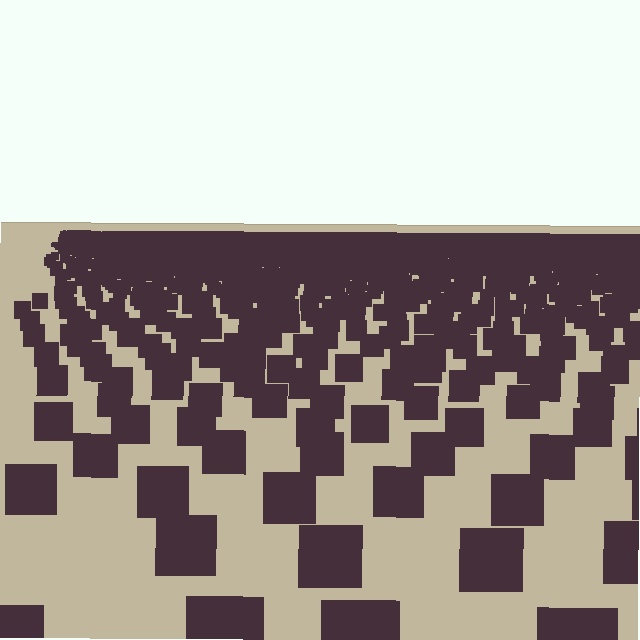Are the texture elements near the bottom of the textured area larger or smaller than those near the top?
Larger. Near the bottom, elements are closer to the viewer and appear at a bigger on-screen size.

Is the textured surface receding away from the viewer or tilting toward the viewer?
The surface is receding away from the viewer. Texture elements get smaller and denser toward the top.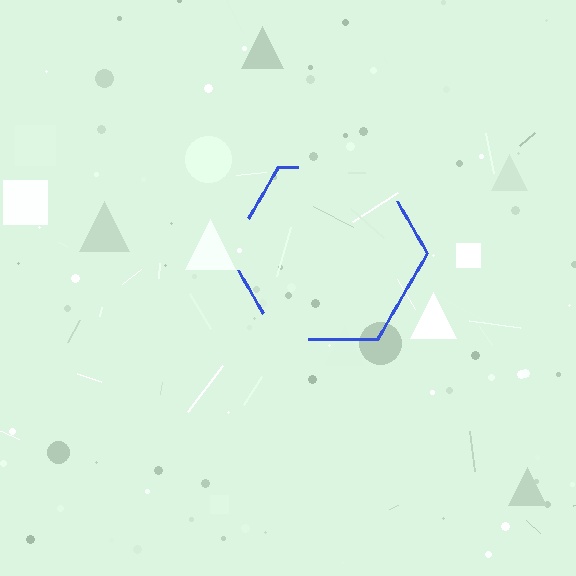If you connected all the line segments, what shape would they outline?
They would outline a hexagon.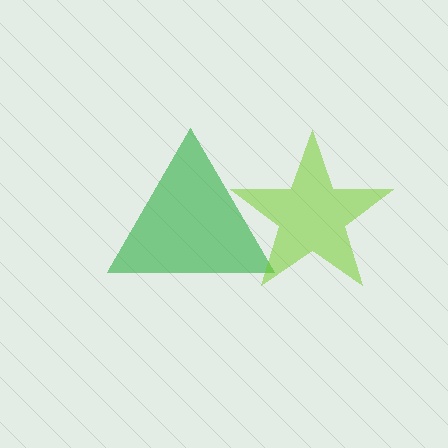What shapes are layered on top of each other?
The layered shapes are: a green triangle, a lime star.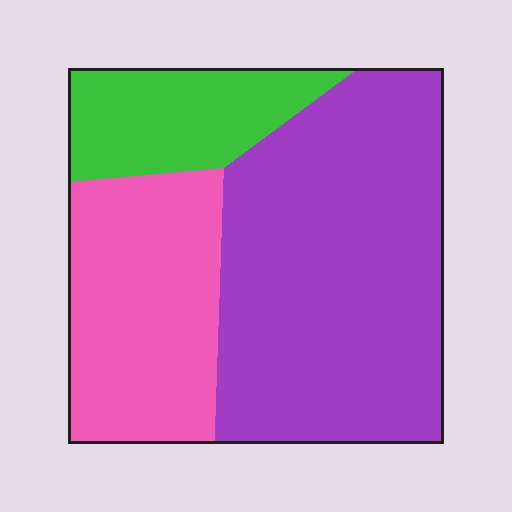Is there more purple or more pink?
Purple.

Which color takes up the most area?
Purple, at roughly 55%.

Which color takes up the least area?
Green, at roughly 15%.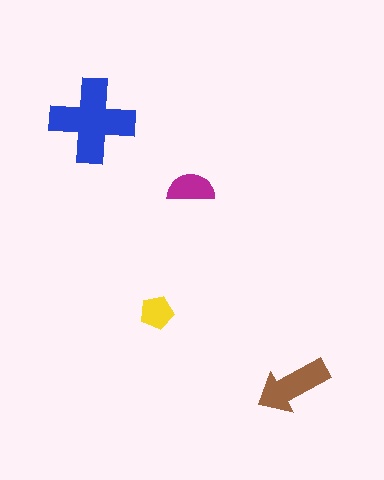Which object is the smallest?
The yellow pentagon.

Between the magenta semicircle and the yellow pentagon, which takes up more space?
The magenta semicircle.